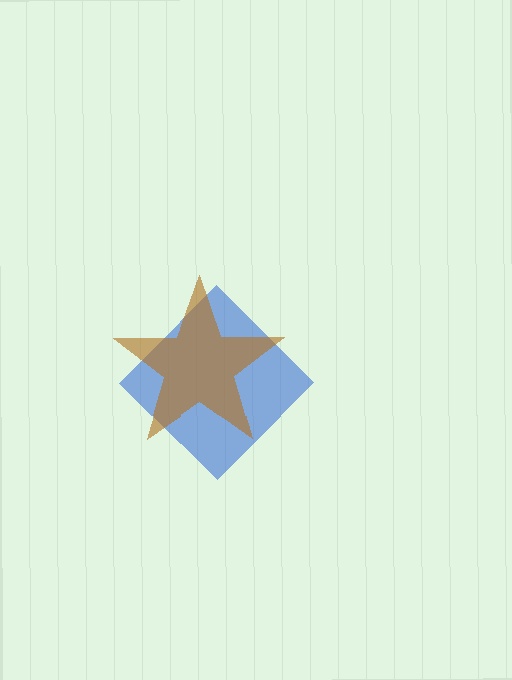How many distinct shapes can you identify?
There are 2 distinct shapes: a blue diamond, a brown star.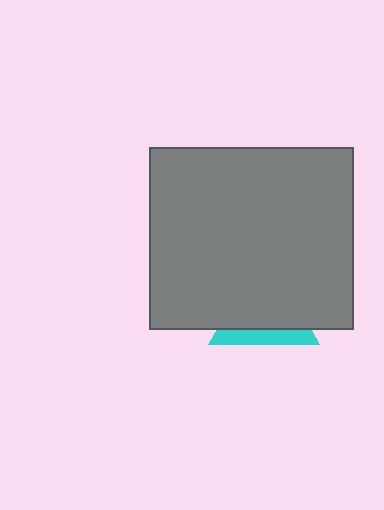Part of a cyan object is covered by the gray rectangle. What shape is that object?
It is a triangle.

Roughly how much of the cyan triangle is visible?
A small part of it is visible (roughly 30%).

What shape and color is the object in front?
The object in front is a gray rectangle.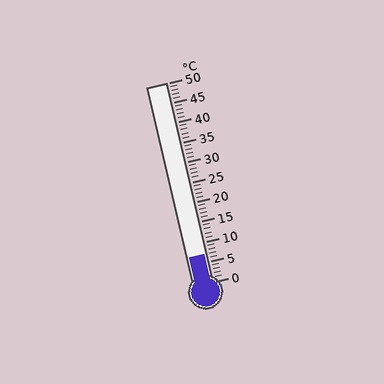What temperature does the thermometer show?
The thermometer shows approximately 7°C.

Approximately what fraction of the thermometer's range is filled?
The thermometer is filled to approximately 15% of its range.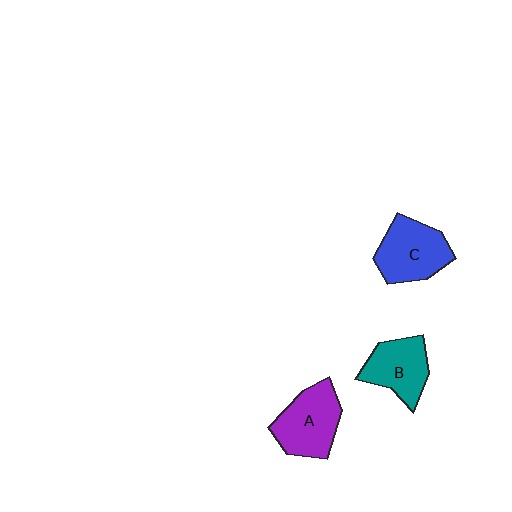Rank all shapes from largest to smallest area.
From largest to smallest: A (purple), C (blue), B (teal).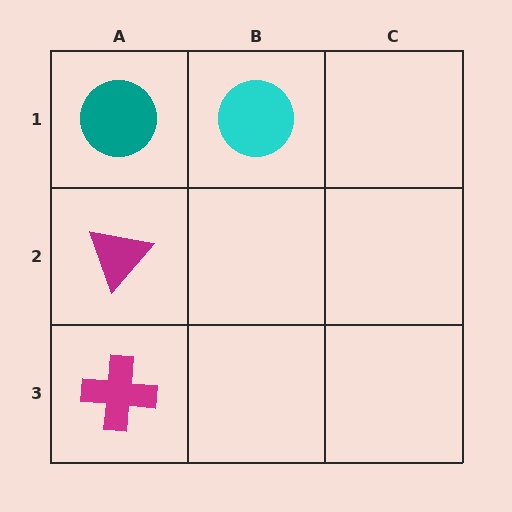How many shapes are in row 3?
1 shape.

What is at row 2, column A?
A magenta triangle.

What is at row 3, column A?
A magenta cross.